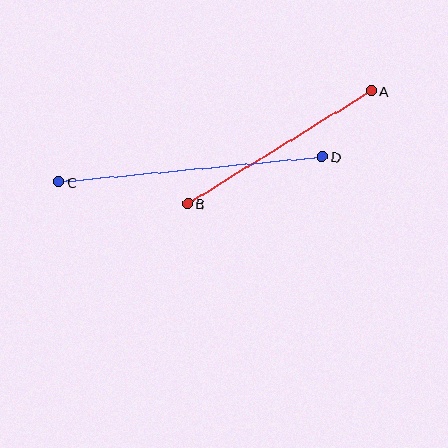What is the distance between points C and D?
The distance is approximately 265 pixels.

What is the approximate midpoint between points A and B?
The midpoint is at approximately (280, 147) pixels.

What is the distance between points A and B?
The distance is approximately 215 pixels.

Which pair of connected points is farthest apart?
Points C and D are farthest apart.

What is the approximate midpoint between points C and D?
The midpoint is at approximately (191, 170) pixels.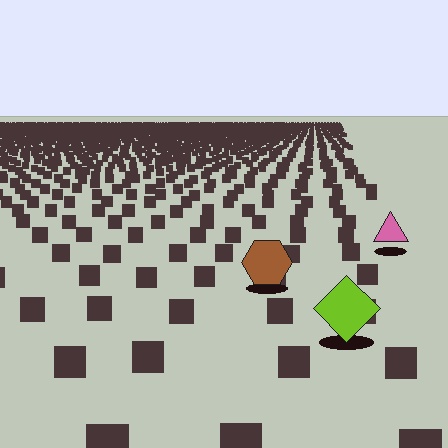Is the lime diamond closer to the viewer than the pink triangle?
Yes. The lime diamond is closer — you can tell from the texture gradient: the ground texture is coarser near it.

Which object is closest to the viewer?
The lime diamond is closest. The texture marks near it are larger and more spread out.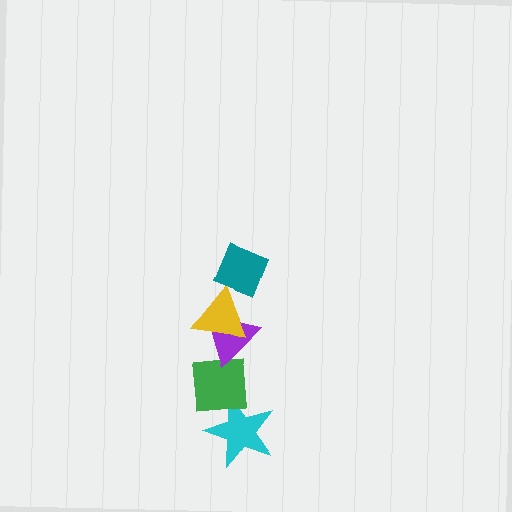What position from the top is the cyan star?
The cyan star is 5th from the top.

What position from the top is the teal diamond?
The teal diamond is 1st from the top.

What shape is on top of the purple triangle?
The yellow triangle is on top of the purple triangle.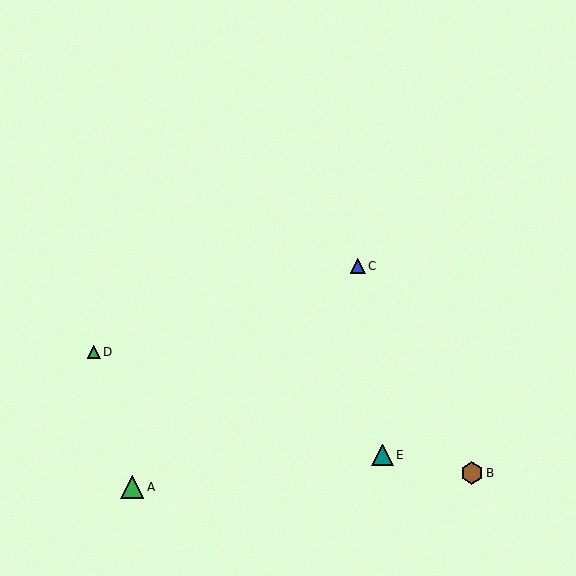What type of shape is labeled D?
Shape D is a green triangle.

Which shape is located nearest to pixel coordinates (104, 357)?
The green triangle (labeled D) at (94, 352) is nearest to that location.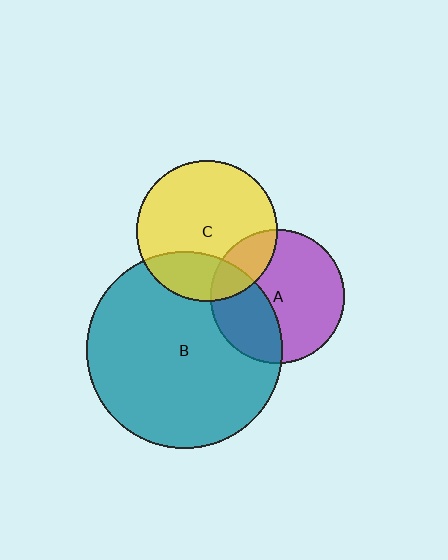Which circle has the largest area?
Circle B (teal).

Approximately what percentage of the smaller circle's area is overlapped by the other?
Approximately 20%.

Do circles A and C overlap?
Yes.